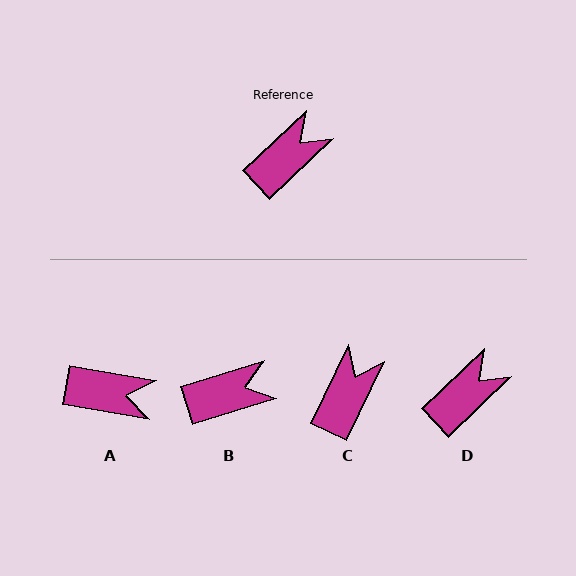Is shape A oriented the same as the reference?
No, it is off by about 54 degrees.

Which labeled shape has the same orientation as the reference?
D.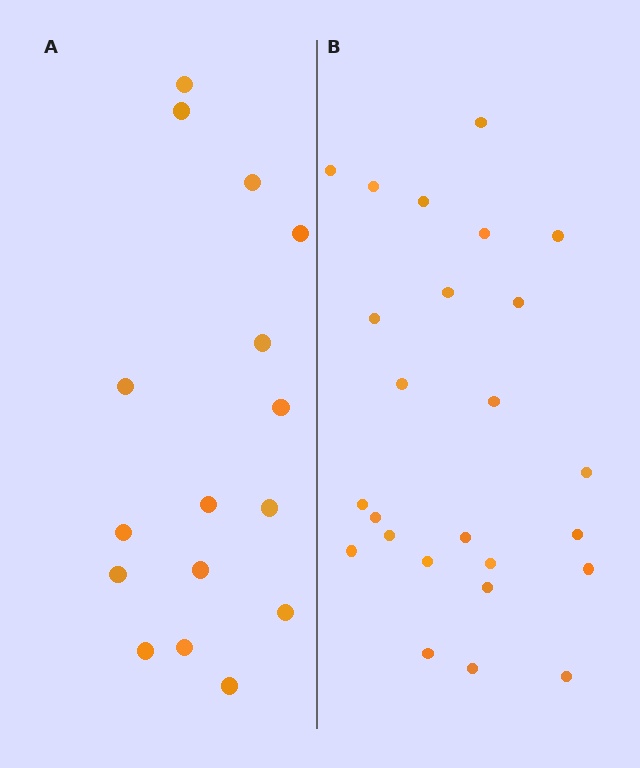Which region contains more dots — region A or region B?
Region B (the right region) has more dots.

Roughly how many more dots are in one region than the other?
Region B has roughly 8 or so more dots than region A.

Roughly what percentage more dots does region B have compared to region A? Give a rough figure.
About 55% more.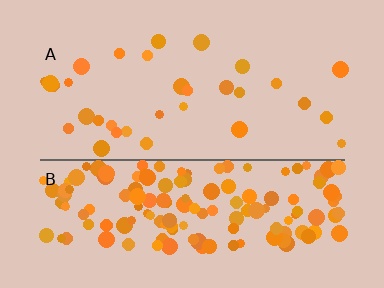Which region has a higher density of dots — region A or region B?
B (the bottom).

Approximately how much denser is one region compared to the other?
Approximately 4.8× — region B over region A.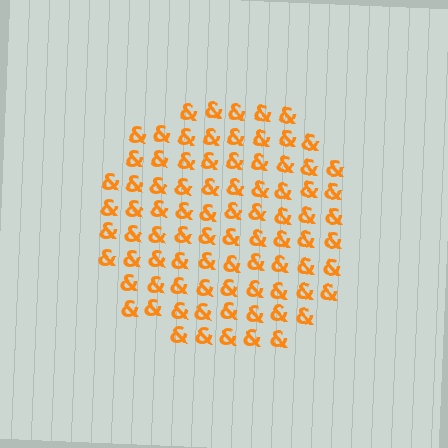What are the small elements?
The small elements are ampersands.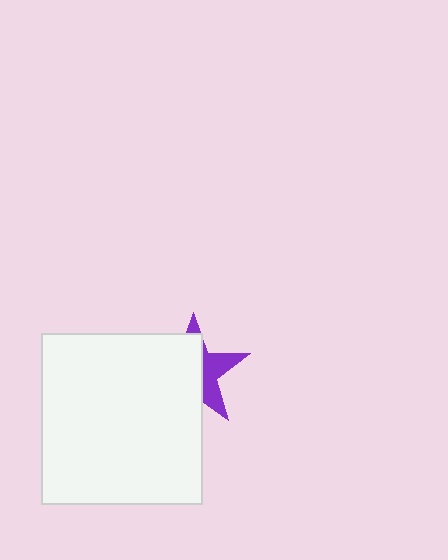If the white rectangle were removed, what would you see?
You would see the complete purple star.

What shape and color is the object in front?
The object in front is a white rectangle.